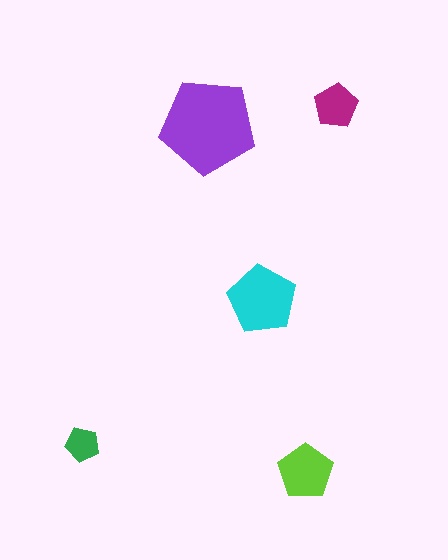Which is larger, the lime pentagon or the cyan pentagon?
The cyan one.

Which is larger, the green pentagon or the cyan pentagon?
The cyan one.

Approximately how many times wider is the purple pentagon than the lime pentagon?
About 1.5 times wider.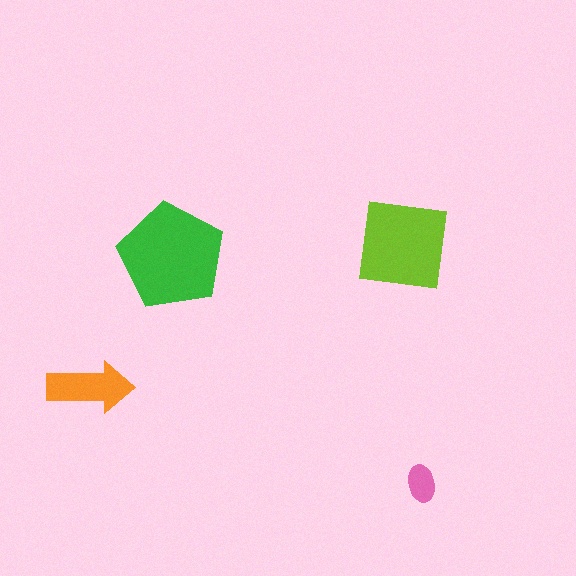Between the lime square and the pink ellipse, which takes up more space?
The lime square.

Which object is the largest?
The green pentagon.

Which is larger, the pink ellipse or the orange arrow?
The orange arrow.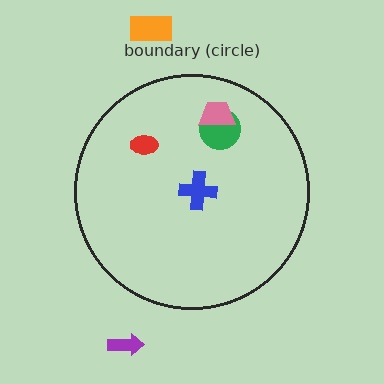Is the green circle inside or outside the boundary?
Inside.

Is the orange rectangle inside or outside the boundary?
Outside.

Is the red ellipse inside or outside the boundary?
Inside.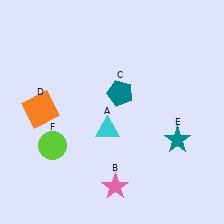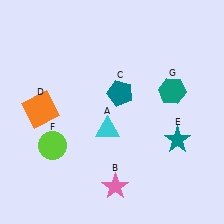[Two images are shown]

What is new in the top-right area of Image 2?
A teal hexagon (G) was added in the top-right area of Image 2.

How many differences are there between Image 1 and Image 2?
There is 1 difference between the two images.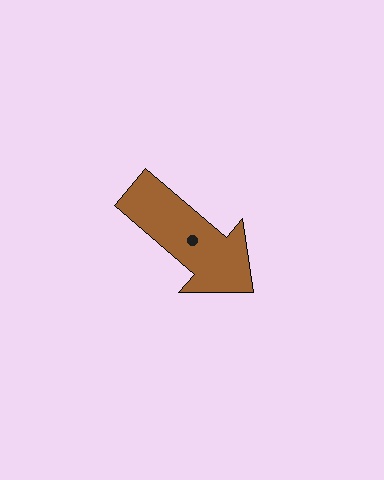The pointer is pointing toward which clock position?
Roughly 4 o'clock.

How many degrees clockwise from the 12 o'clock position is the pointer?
Approximately 130 degrees.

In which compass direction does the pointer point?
Southeast.